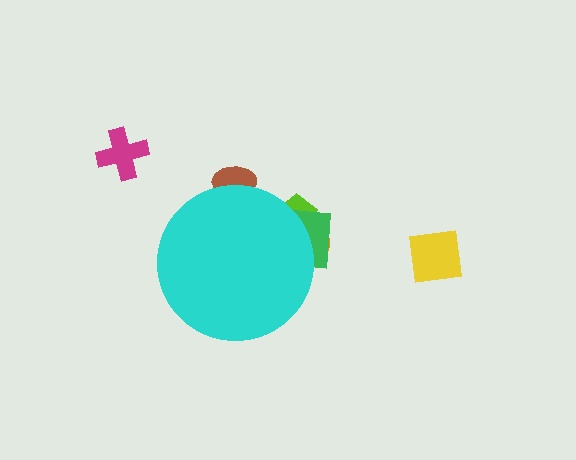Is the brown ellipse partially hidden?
Yes, the brown ellipse is partially hidden behind the cyan circle.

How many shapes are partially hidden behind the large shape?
4 shapes are partially hidden.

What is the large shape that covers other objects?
A cyan circle.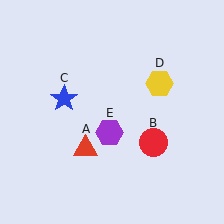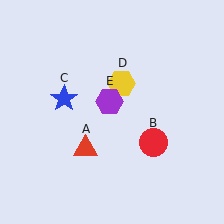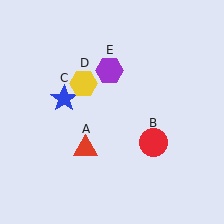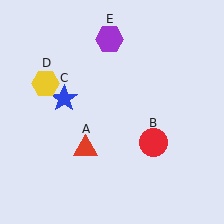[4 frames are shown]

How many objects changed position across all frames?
2 objects changed position: yellow hexagon (object D), purple hexagon (object E).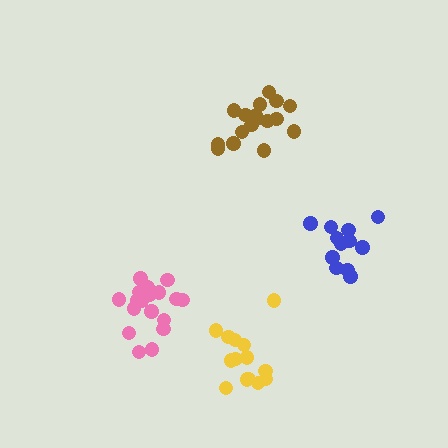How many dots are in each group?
Group 1: 18 dots, Group 2: 17 dots, Group 3: 14 dots, Group 4: 12 dots (61 total).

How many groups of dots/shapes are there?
There are 4 groups.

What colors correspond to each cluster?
The clusters are colored: pink, brown, yellow, blue.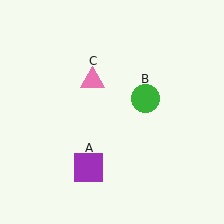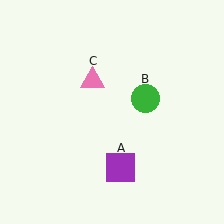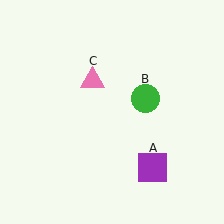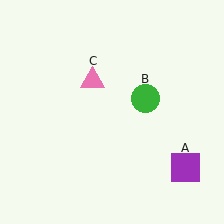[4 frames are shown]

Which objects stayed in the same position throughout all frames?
Green circle (object B) and pink triangle (object C) remained stationary.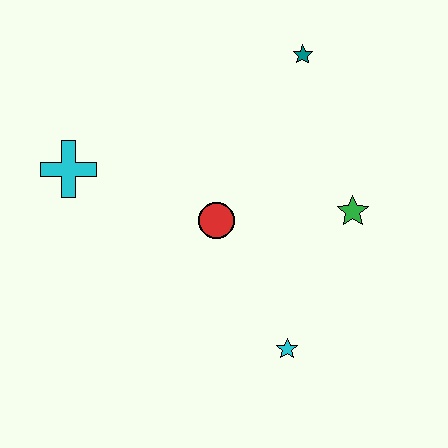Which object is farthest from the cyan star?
The teal star is farthest from the cyan star.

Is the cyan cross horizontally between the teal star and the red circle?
No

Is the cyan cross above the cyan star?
Yes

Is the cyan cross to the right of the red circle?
No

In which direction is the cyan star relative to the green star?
The cyan star is below the green star.